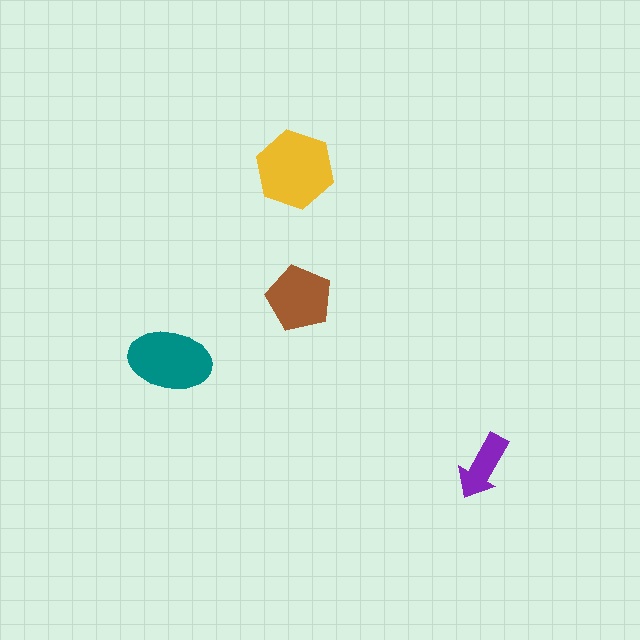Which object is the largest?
The yellow hexagon.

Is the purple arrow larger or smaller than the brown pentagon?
Smaller.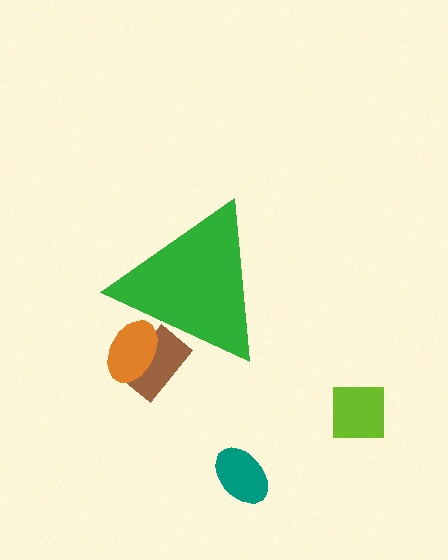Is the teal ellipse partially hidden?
No, the teal ellipse is fully visible.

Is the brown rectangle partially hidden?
Yes, the brown rectangle is partially hidden behind the green triangle.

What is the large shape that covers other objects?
A green triangle.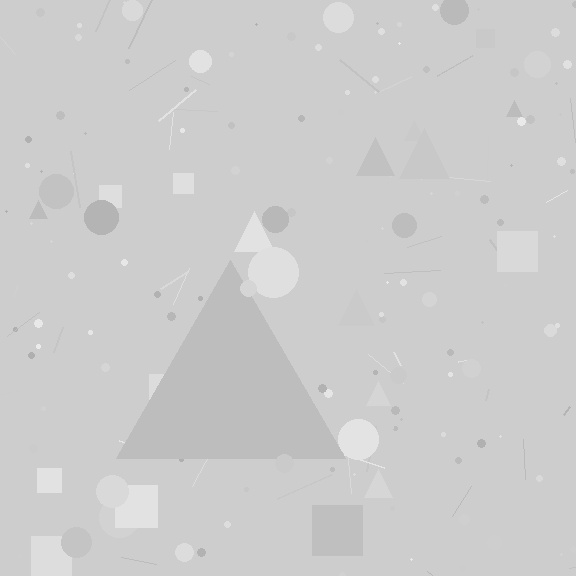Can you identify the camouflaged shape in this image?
The camouflaged shape is a triangle.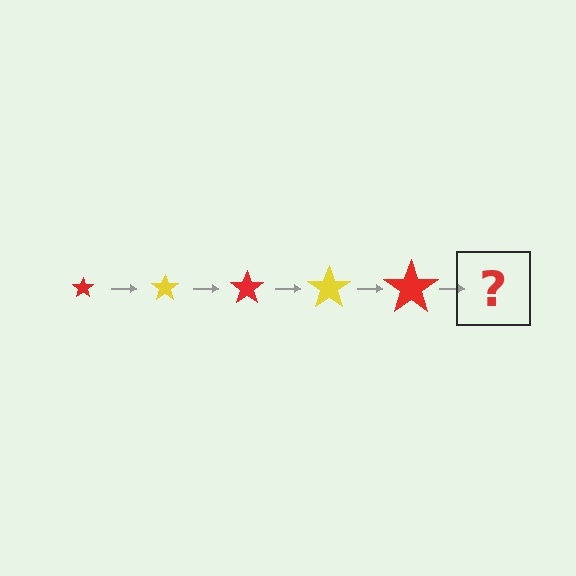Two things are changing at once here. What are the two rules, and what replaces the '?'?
The two rules are that the star grows larger each step and the color cycles through red and yellow. The '?' should be a yellow star, larger than the previous one.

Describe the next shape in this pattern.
It should be a yellow star, larger than the previous one.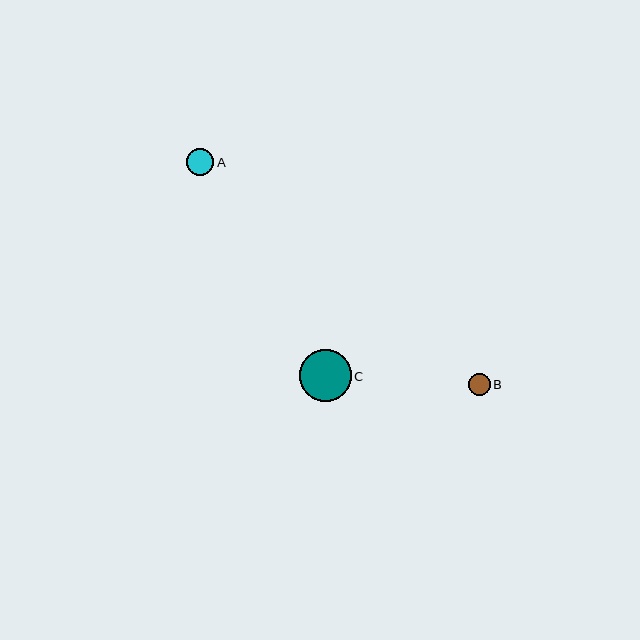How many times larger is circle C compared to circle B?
Circle C is approximately 2.4 times the size of circle B.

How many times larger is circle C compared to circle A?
Circle C is approximately 1.9 times the size of circle A.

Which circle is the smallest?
Circle B is the smallest with a size of approximately 22 pixels.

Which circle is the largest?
Circle C is the largest with a size of approximately 52 pixels.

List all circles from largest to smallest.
From largest to smallest: C, A, B.